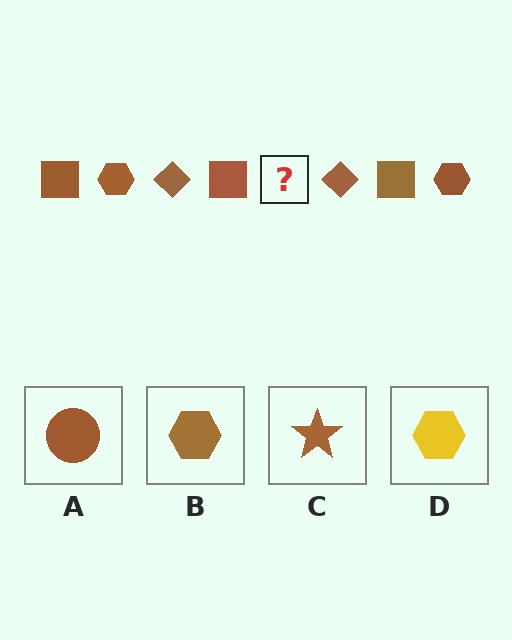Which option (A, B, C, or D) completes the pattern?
B.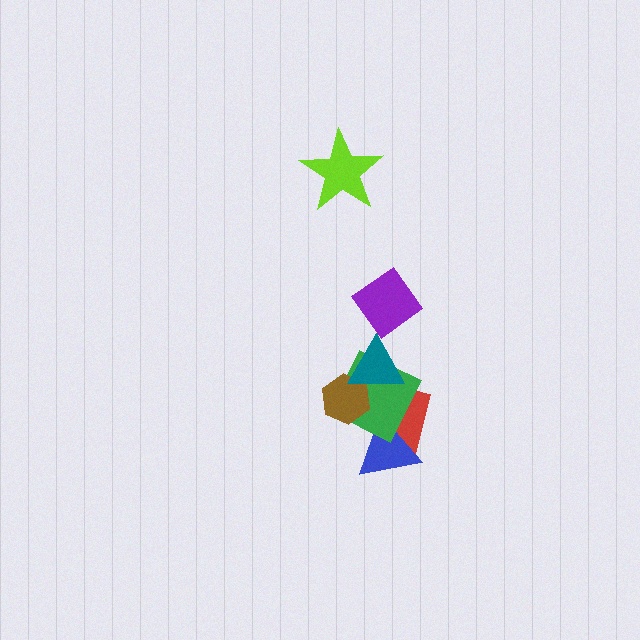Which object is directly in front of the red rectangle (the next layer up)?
The blue triangle is directly in front of the red rectangle.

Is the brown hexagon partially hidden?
Yes, it is partially covered by another shape.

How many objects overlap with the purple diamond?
0 objects overlap with the purple diamond.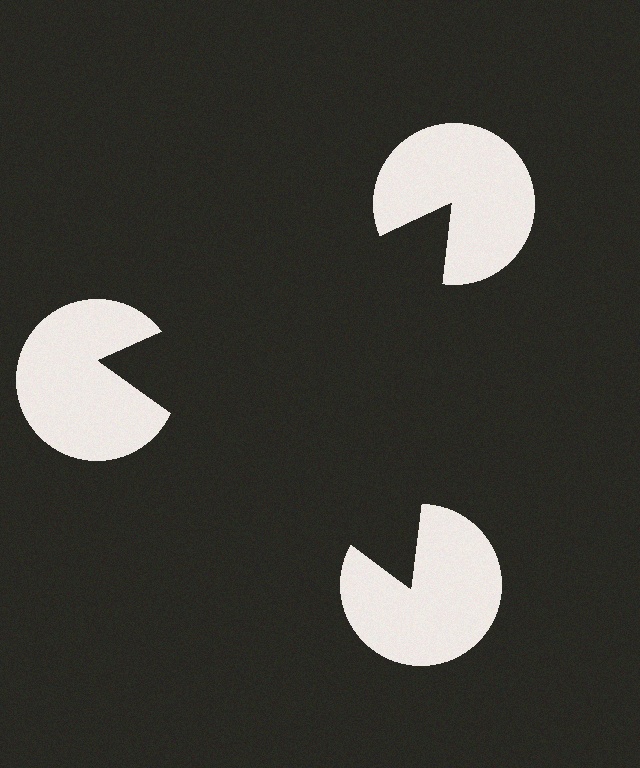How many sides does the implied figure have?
3 sides.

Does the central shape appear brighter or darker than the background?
It typically appears slightly darker than the background, even though no actual brightness change is drawn.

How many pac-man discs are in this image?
There are 3 — one at each vertex of the illusory triangle.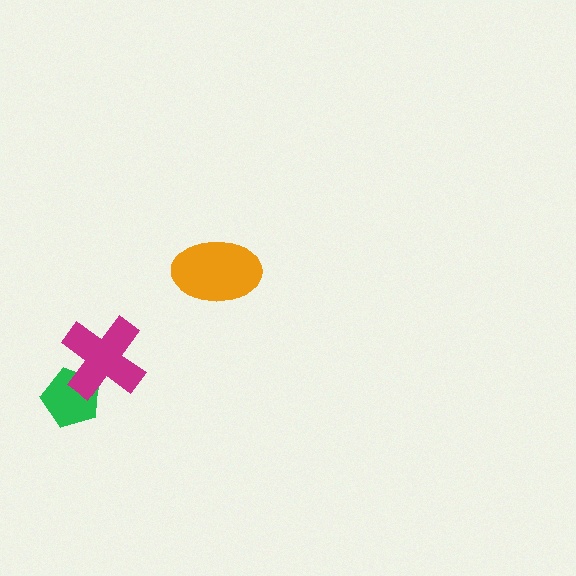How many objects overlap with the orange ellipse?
0 objects overlap with the orange ellipse.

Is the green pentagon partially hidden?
Yes, it is partially covered by another shape.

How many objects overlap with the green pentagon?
1 object overlaps with the green pentagon.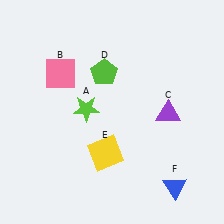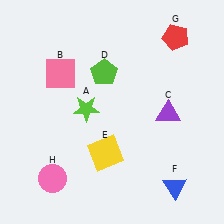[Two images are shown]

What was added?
A red pentagon (G), a pink circle (H) were added in Image 2.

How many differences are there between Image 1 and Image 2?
There are 2 differences between the two images.